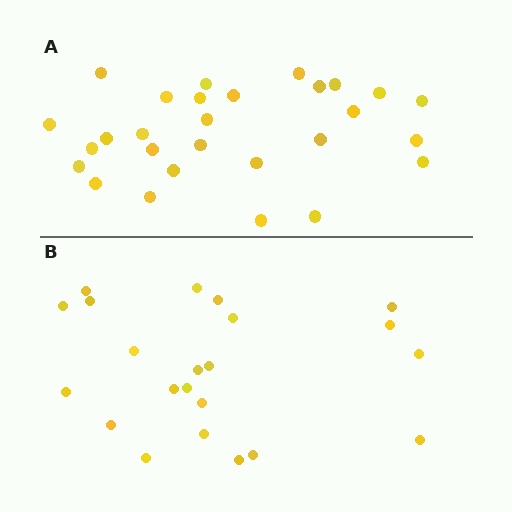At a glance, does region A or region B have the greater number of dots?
Region A (the top region) has more dots.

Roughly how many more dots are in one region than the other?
Region A has about 6 more dots than region B.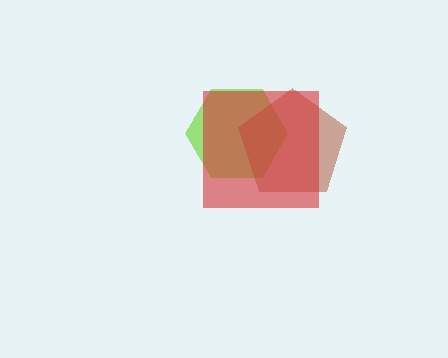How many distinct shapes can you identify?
There are 3 distinct shapes: a lime hexagon, a brown pentagon, a red square.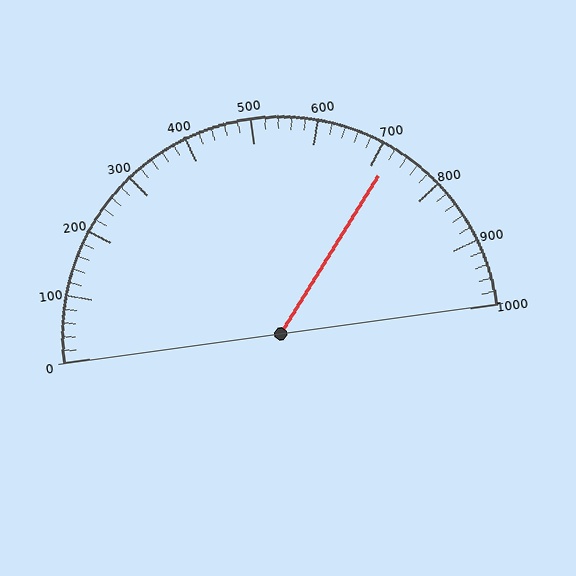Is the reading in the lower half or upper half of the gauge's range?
The reading is in the upper half of the range (0 to 1000).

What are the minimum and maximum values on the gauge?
The gauge ranges from 0 to 1000.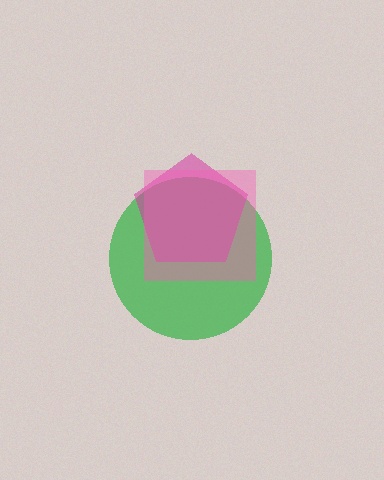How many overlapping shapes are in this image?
There are 3 overlapping shapes in the image.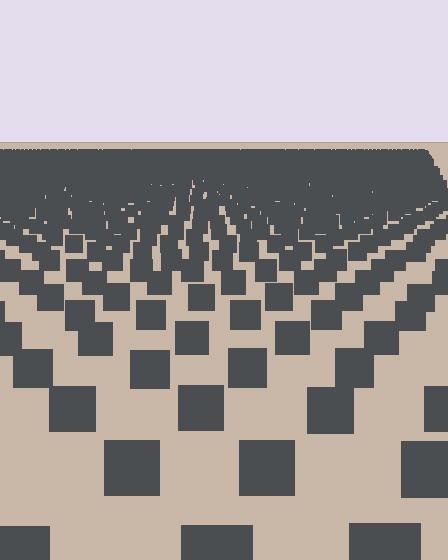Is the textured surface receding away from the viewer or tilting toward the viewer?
The surface is receding away from the viewer. Texture elements get smaller and denser toward the top.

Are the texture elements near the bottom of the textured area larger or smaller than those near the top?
Larger. Near the bottom, elements are closer to the viewer and appear at a bigger on-screen size.